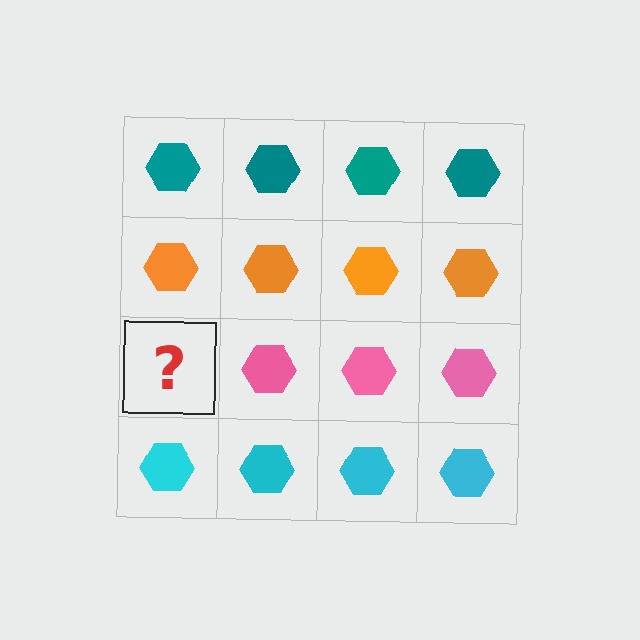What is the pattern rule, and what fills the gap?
The rule is that each row has a consistent color. The gap should be filled with a pink hexagon.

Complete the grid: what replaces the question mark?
The question mark should be replaced with a pink hexagon.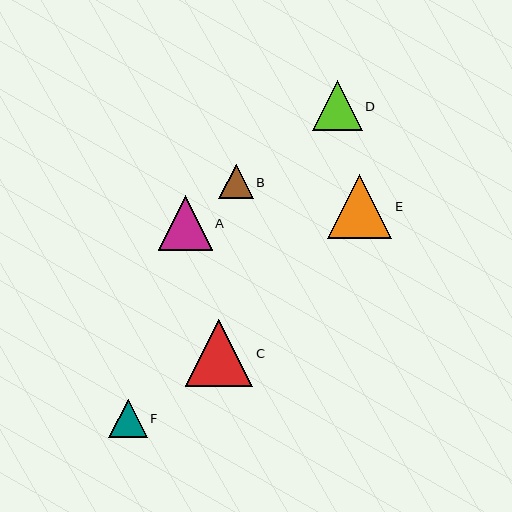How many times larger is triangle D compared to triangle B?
Triangle D is approximately 1.4 times the size of triangle B.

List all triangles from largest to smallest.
From largest to smallest: C, E, A, D, F, B.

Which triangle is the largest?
Triangle C is the largest with a size of approximately 67 pixels.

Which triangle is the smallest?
Triangle B is the smallest with a size of approximately 34 pixels.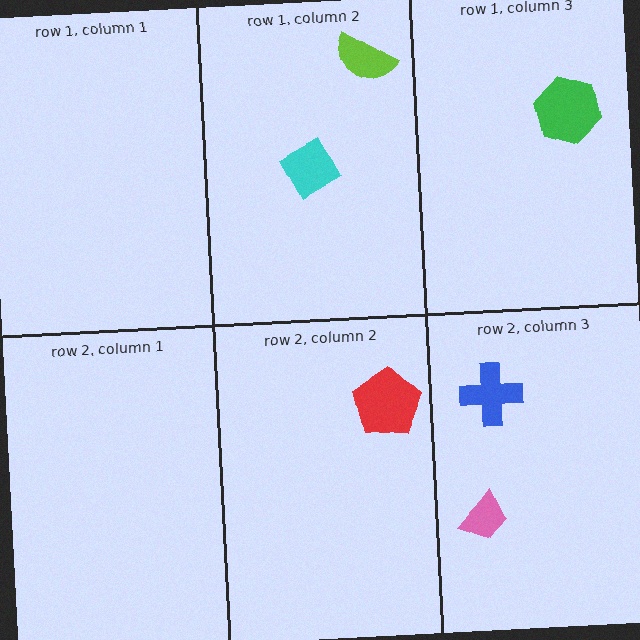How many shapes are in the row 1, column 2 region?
2.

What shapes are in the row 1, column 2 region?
The lime semicircle, the cyan diamond.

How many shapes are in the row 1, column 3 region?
1.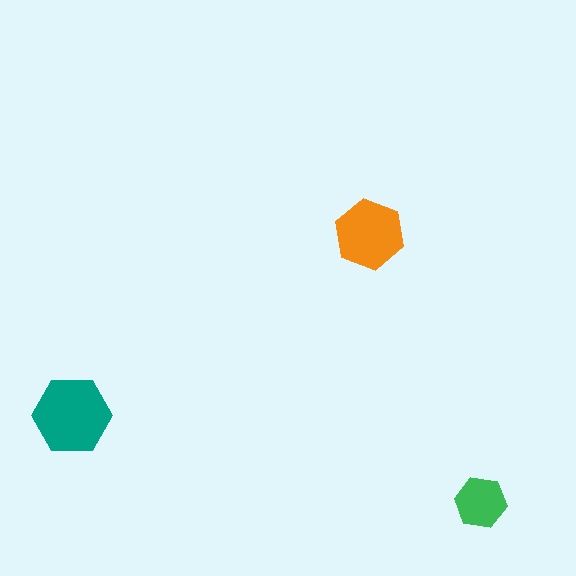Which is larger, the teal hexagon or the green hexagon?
The teal one.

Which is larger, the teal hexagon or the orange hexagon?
The teal one.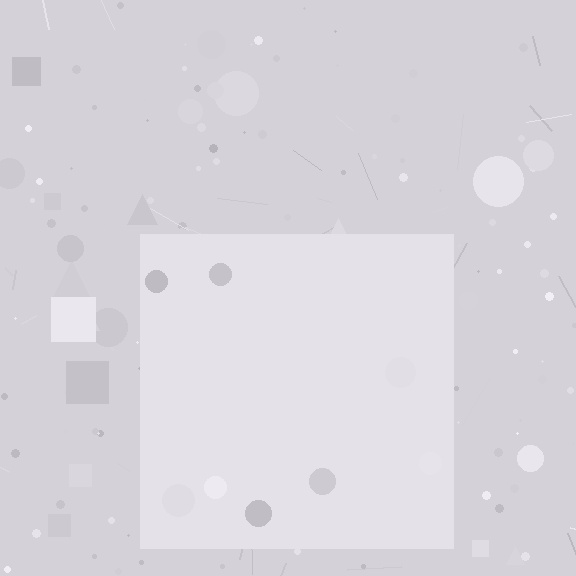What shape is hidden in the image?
A square is hidden in the image.